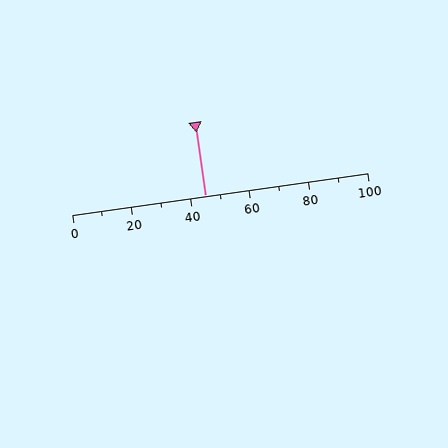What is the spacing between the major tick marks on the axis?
The major ticks are spaced 20 apart.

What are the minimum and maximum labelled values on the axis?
The axis runs from 0 to 100.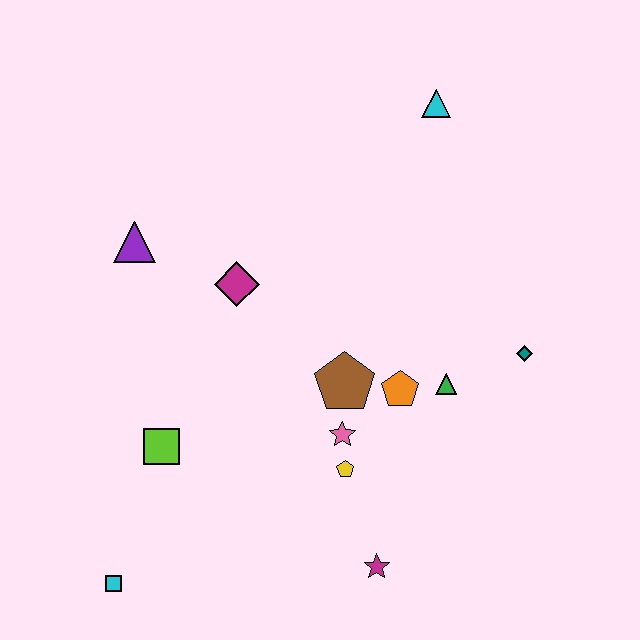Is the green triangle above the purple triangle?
No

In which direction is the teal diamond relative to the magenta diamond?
The teal diamond is to the right of the magenta diamond.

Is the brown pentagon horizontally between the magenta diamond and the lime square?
No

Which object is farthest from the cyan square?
The cyan triangle is farthest from the cyan square.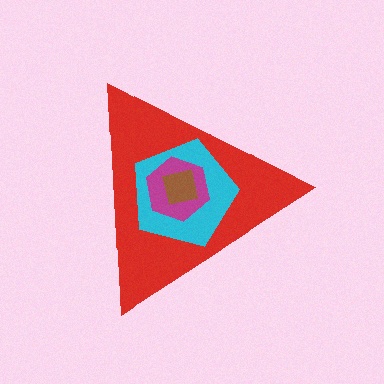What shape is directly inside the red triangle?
The cyan pentagon.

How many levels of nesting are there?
4.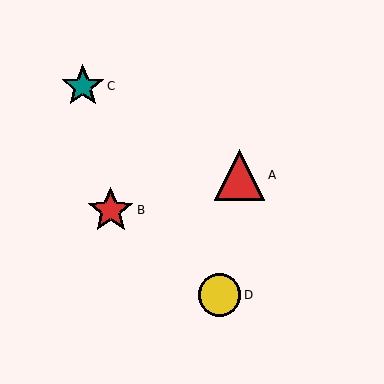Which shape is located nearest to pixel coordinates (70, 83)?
The teal star (labeled C) at (83, 86) is nearest to that location.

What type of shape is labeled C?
Shape C is a teal star.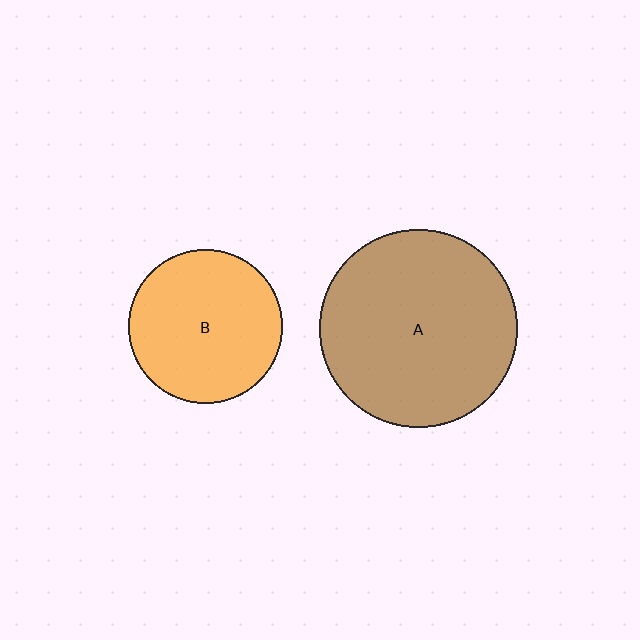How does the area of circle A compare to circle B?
Approximately 1.6 times.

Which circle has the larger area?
Circle A (brown).